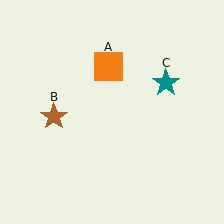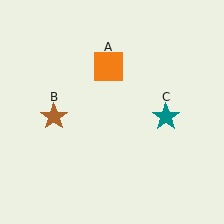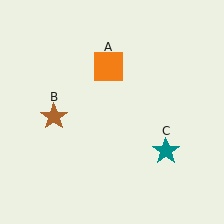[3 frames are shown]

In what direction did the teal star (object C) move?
The teal star (object C) moved down.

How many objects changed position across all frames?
1 object changed position: teal star (object C).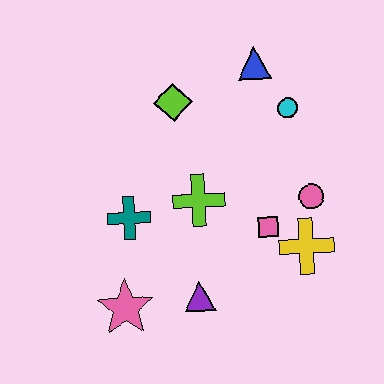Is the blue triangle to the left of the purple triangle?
No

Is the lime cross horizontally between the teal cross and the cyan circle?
Yes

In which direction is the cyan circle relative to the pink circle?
The cyan circle is above the pink circle.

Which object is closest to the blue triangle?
The cyan circle is closest to the blue triangle.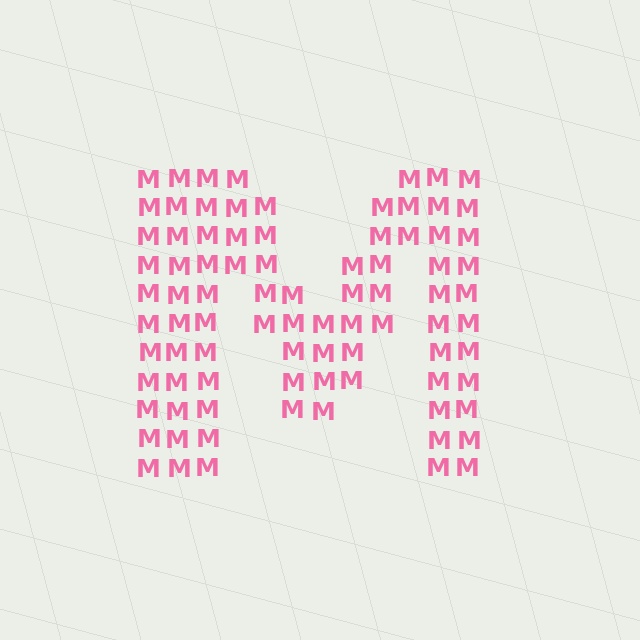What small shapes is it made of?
It is made of small letter M's.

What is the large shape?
The large shape is the letter M.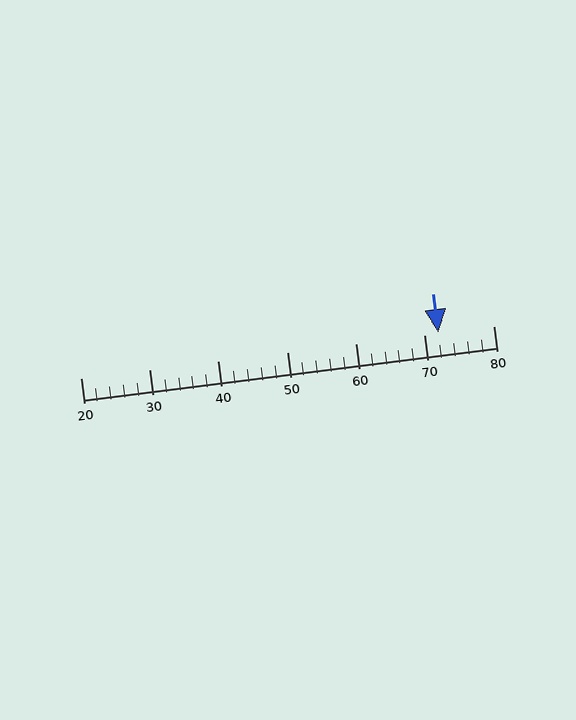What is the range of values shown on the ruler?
The ruler shows values from 20 to 80.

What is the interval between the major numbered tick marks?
The major tick marks are spaced 10 units apart.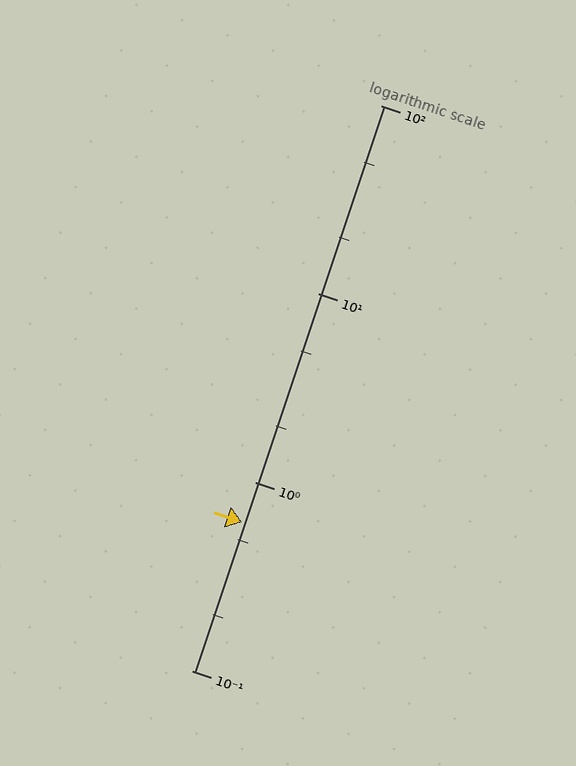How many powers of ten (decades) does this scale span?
The scale spans 3 decades, from 0.1 to 100.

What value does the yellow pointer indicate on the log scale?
The pointer indicates approximately 0.61.